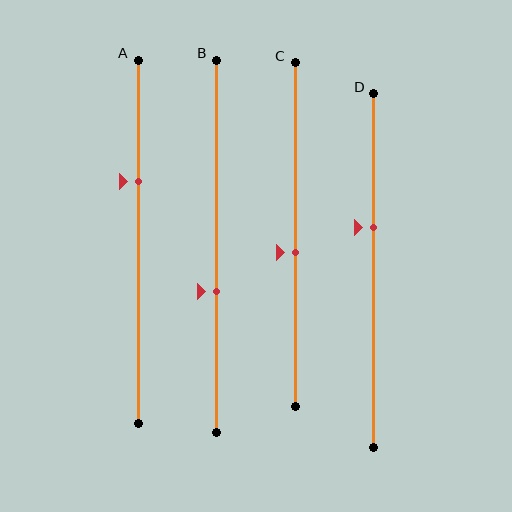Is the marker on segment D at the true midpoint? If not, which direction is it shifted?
No, the marker on segment D is shifted upward by about 12% of the segment length.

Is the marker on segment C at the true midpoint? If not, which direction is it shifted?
No, the marker on segment C is shifted downward by about 5% of the segment length.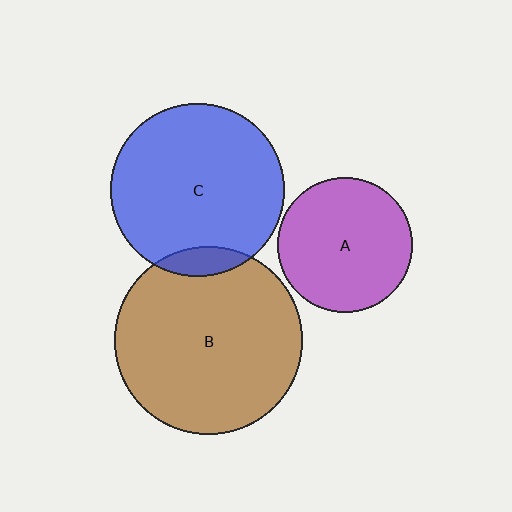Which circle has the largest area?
Circle B (brown).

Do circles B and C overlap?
Yes.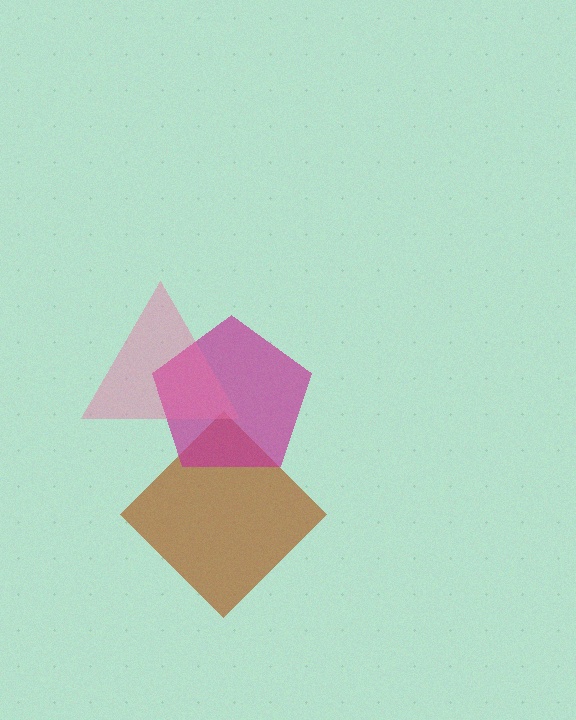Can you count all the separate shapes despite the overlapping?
Yes, there are 3 separate shapes.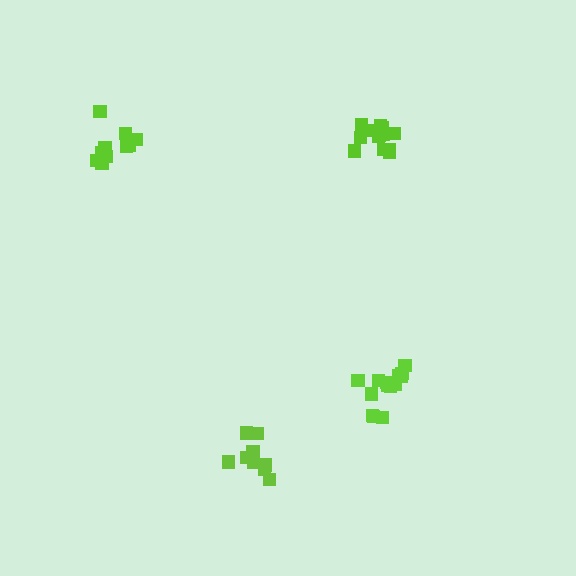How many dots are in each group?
Group 1: 10 dots, Group 2: 13 dots, Group 3: 14 dots, Group 4: 10 dots (47 total).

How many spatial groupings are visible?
There are 4 spatial groupings.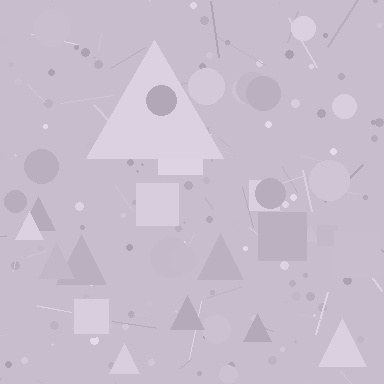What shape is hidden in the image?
A triangle is hidden in the image.